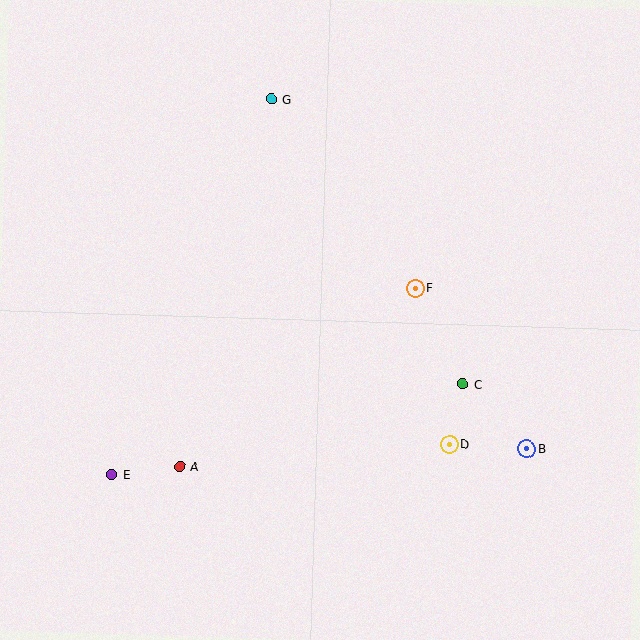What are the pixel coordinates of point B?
Point B is at (527, 448).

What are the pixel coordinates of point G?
Point G is at (271, 99).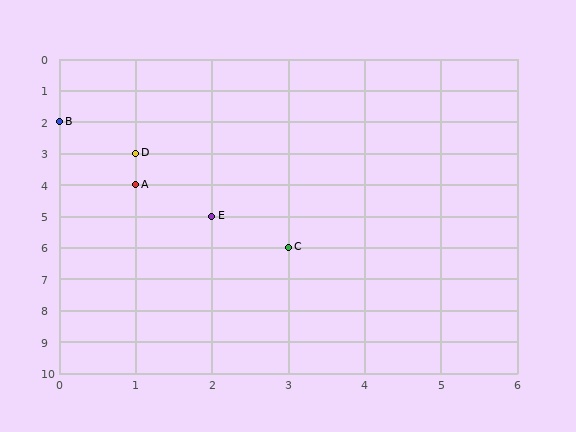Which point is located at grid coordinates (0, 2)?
Point B is at (0, 2).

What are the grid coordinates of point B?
Point B is at grid coordinates (0, 2).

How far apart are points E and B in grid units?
Points E and B are 2 columns and 3 rows apart (about 3.6 grid units diagonally).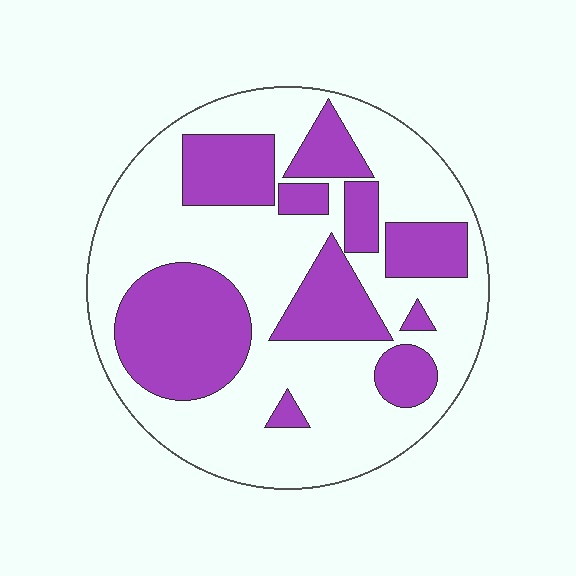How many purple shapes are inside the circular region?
10.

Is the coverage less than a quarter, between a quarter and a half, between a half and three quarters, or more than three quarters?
Between a quarter and a half.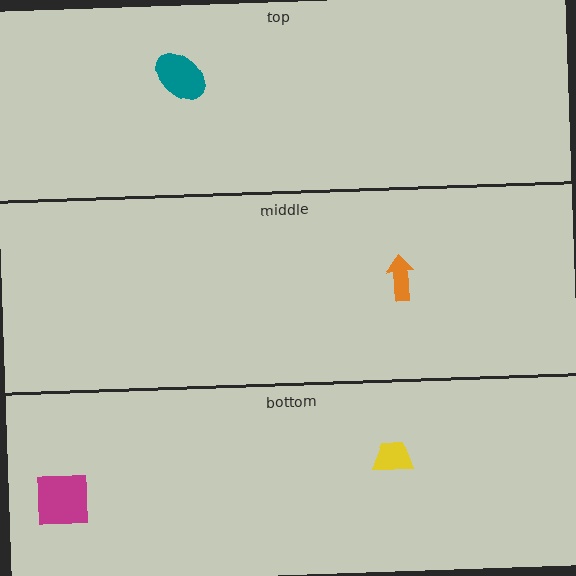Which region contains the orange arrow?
The middle region.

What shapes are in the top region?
The teal ellipse.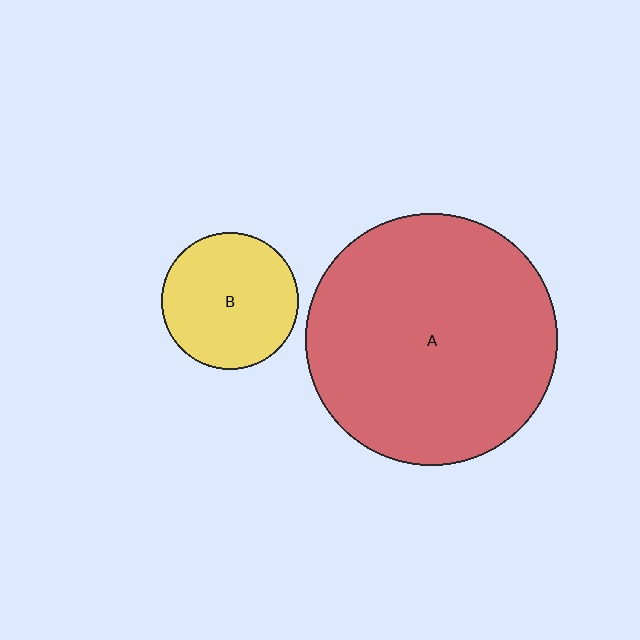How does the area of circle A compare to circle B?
Approximately 3.4 times.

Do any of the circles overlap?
No, none of the circles overlap.